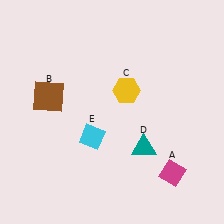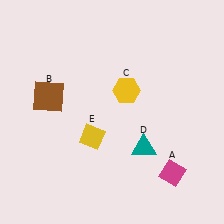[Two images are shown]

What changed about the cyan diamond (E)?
In Image 1, E is cyan. In Image 2, it changed to yellow.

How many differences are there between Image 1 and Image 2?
There is 1 difference between the two images.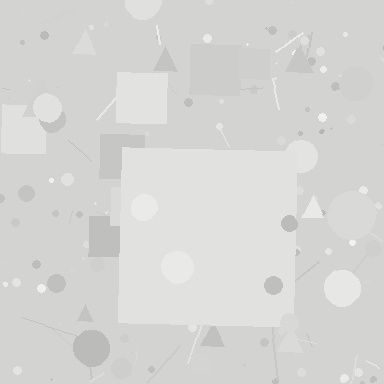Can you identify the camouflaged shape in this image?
The camouflaged shape is a square.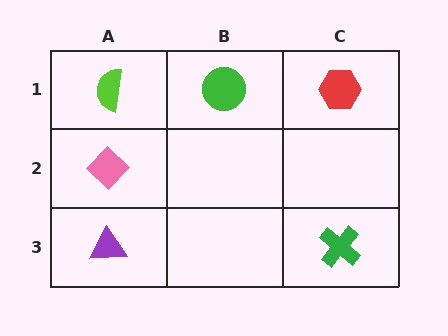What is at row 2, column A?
A pink diamond.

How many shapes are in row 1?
3 shapes.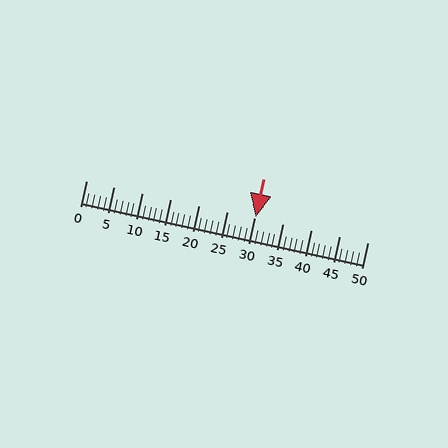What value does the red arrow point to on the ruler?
The red arrow points to approximately 30.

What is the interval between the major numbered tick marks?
The major tick marks are spaced 5 units apart.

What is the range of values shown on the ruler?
The ruler shows values from 0 to 50.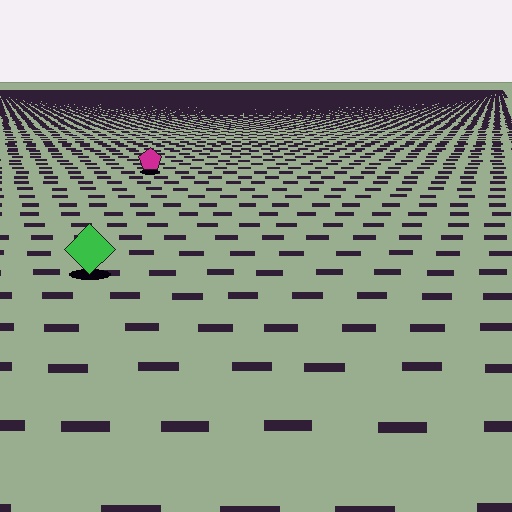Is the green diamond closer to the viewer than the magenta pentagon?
Yes. The green diamond is closer — you can tell from the texture gradient: the ground texture is coarser near it.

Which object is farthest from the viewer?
The magenta pentagon is farthest from the viewer. It appears smaller and the ground texture around it is denser.